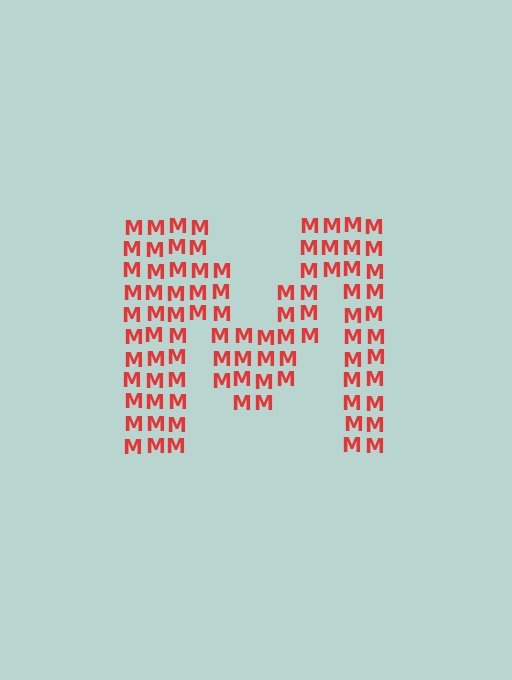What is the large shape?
The large shape is the letter M.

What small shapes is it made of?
It is made of small letter M's.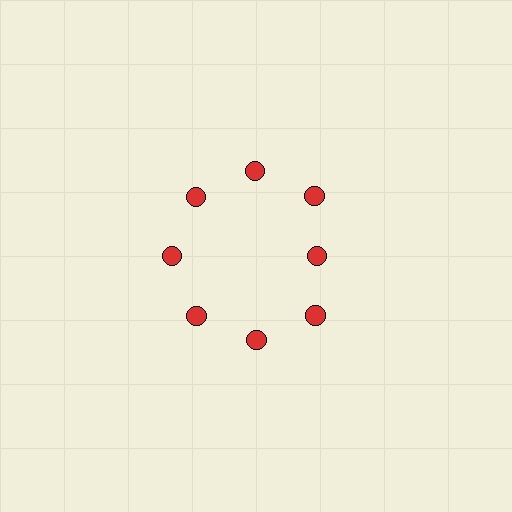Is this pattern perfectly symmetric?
No. The 8 red circles are arranged in a ring, but one element near the 3 o'clock position is pulled inward toward the center, breaking the 8-fold rotational symmetry.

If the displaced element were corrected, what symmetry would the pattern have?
It would have 8-fold rotational symmetry — the pattern would map onto itself every 45 degrees.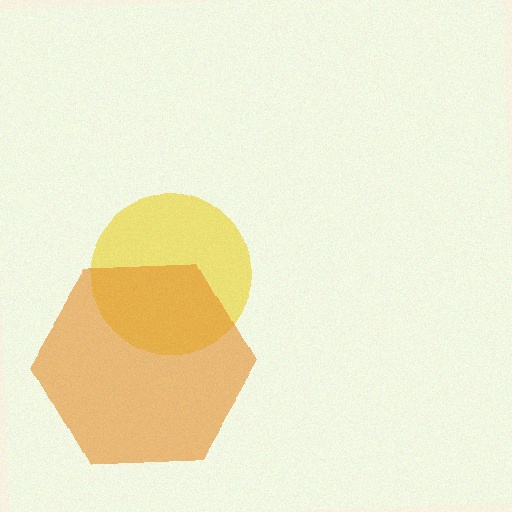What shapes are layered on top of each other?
The layered shapes are: a yellow circle, an orange hexagon.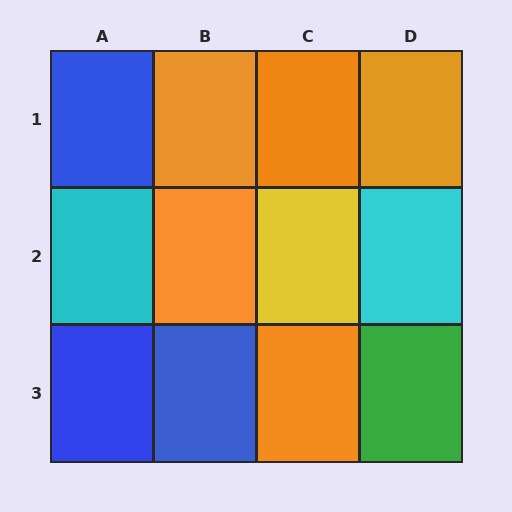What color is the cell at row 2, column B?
Orange.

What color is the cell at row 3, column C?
Orange.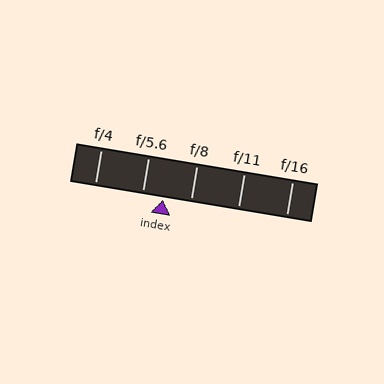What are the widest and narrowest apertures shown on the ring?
The widest aperture shown is f/4 and the narrowest is f/16.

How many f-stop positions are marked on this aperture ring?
There are 5 f-stop positions marked.